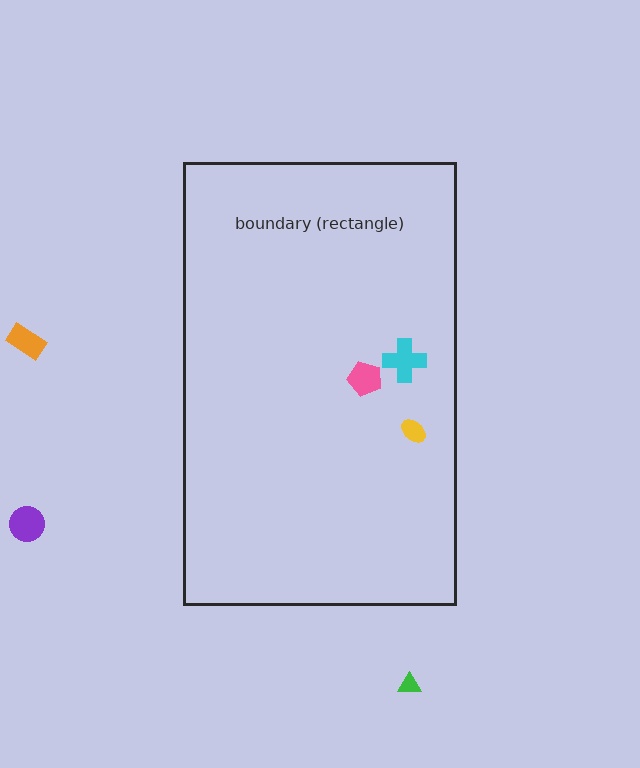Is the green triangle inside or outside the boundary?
Outside.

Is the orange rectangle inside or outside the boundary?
Outside.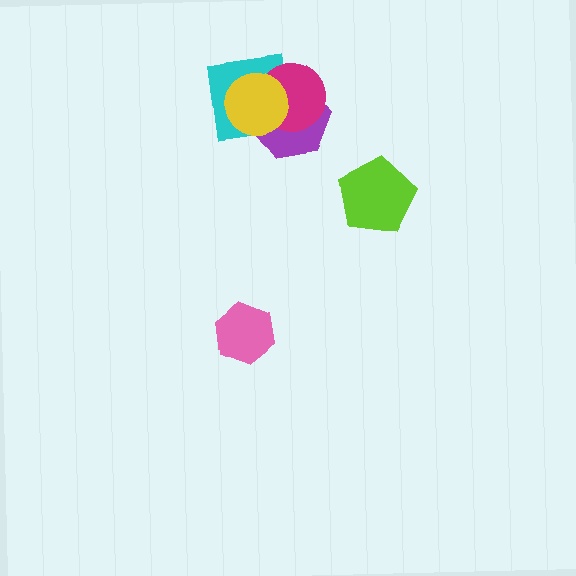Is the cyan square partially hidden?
Yes, it is partially covered by another shape.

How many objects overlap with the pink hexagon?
0 objects overlap with the pink hexagon.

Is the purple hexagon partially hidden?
Yes, it is partially covered by another shape.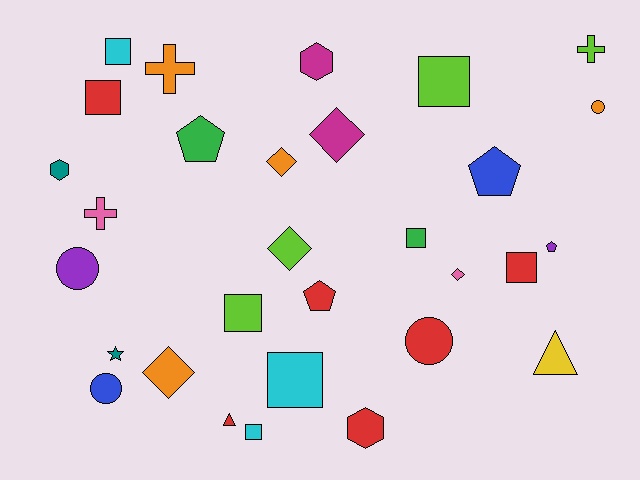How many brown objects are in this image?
There are no brown objects.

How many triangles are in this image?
There are 2 triangles.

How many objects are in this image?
There are 30 objects.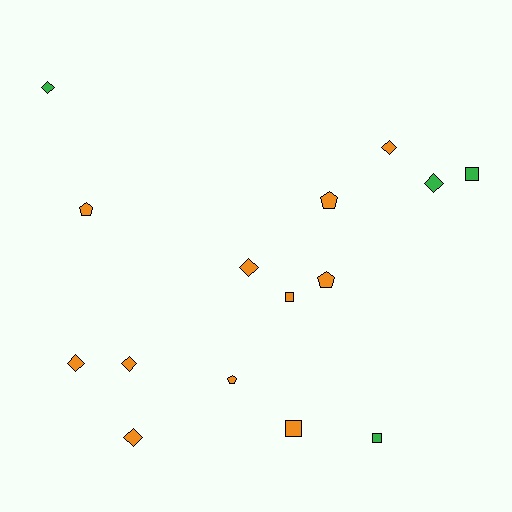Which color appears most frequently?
Orange, with 11 objects.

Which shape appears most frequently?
Diamond, with 7 objects.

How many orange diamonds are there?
There are 5 orange diamonds.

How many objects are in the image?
There are 15 objects.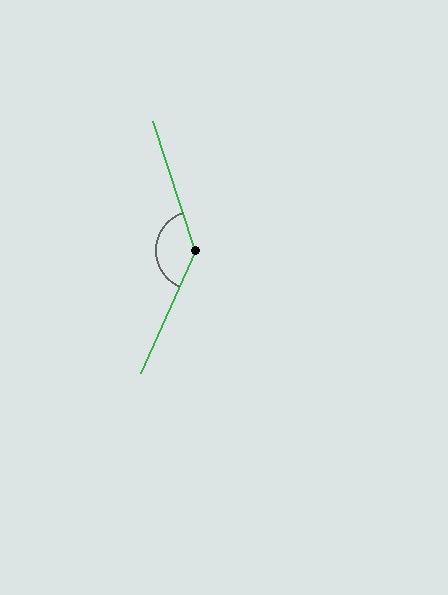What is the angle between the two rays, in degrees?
Approximately 138 degrees.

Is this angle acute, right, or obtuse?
It is obtuse.